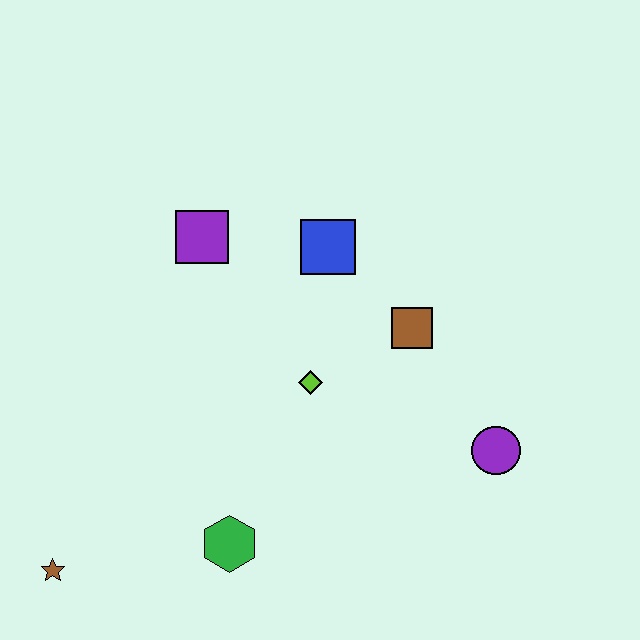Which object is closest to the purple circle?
The brown square is closest to the purple circle.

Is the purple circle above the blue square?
No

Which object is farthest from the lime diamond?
The brown star is farthest from the lime diamond.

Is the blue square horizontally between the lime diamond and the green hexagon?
No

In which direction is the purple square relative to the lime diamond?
The purple square is above the lime diamond.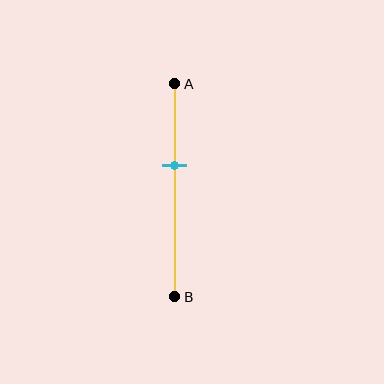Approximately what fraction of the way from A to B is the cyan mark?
The cyan mark is approximately 40% of the way from A to B.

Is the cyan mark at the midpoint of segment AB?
No, the mark is at about 40% from A, not at the 50% midpoint.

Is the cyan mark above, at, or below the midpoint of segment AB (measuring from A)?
The cyan mark is above the midpoint of segment AB.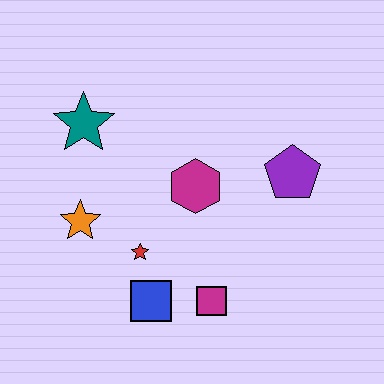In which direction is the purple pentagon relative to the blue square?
The purple pentagon is to the right of the blue square.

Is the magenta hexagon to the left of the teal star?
No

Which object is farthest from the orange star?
The purple pentagon is farthest from the orange star.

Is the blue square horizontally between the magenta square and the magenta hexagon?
No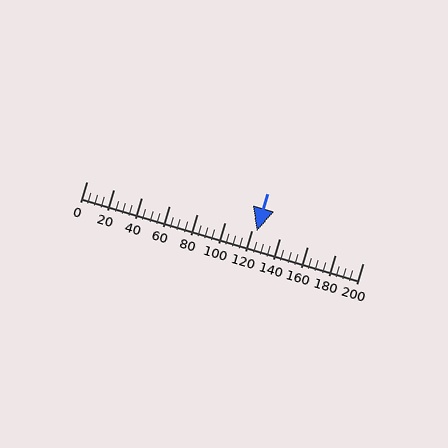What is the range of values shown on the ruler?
The ruler shows values from 0 to 200.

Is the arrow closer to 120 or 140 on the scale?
The arrow is closer to 120.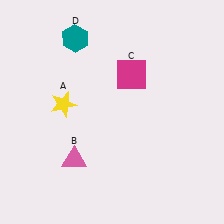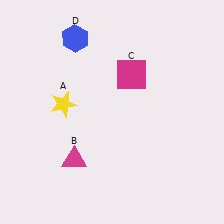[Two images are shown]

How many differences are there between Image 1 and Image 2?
There are 2 differences between the two images.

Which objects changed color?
B changed from pink to magenta. D changed from teal to blue.